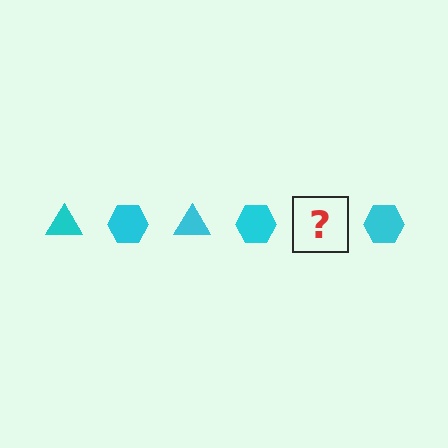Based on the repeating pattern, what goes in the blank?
The blank should be a cyan triangle.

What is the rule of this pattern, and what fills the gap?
The rule is that the pattern cycles through triangle, hexagon shapes in cyan. The gap should be filled with a cyan triangle.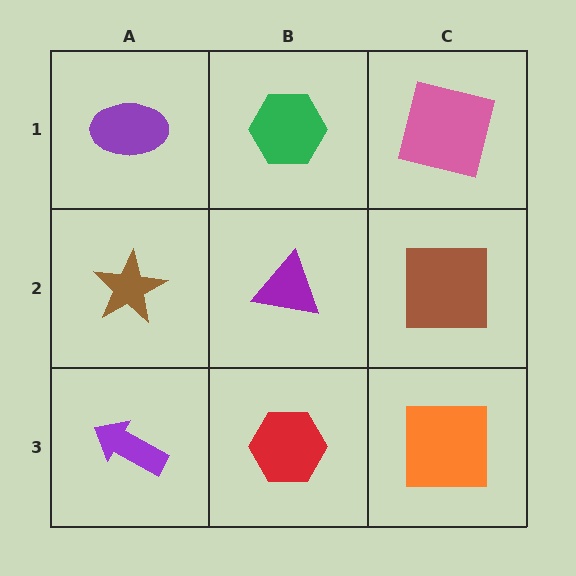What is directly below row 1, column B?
A purple triangle.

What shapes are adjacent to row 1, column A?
A brown star (row 2, column A), a green hexagon (row 1, column B).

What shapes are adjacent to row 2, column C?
A pink square (row 1, column C), an orange square (row 3, column C), a purple triangle (row 2, column B).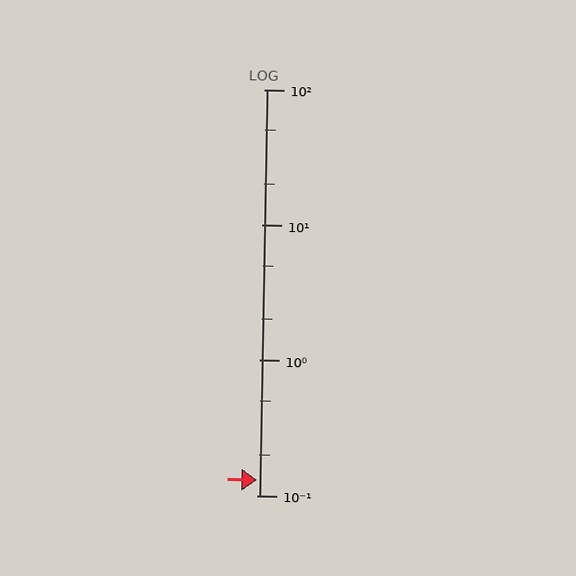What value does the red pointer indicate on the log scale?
The pointer indicates approximately 0.13.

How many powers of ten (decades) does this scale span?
The scale spans 3 decades, from 0.1 to 100.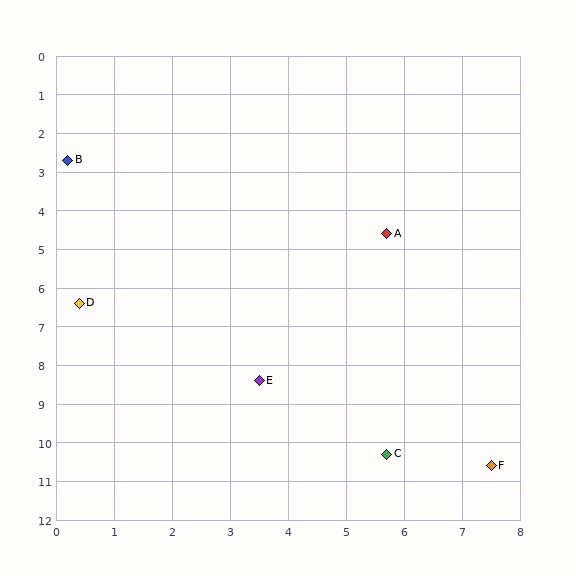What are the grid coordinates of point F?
Point F is at approximately (7.5, 10.6).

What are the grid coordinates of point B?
Point B is at approximately (0.2, 2.7).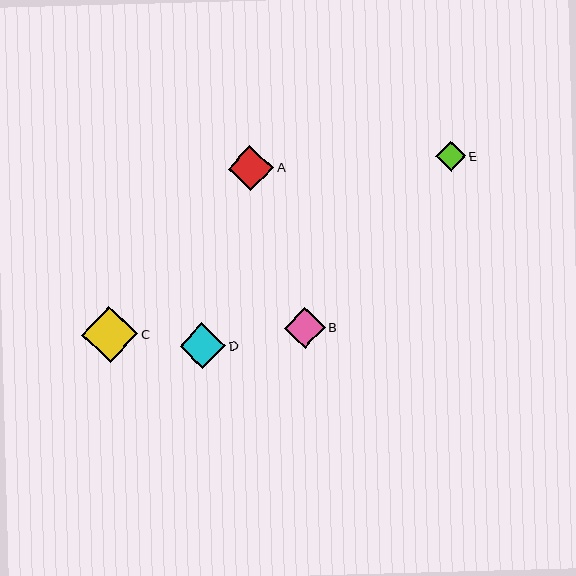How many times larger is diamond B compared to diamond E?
Diamond B is approximately 1.4 times the size of diamond E.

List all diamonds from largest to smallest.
From largest to smallest: C, A, D, B, E.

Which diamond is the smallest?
Diamond E is the smallest with a size of approximately 30 pixels.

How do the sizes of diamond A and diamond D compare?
Diamond A and diamond D are approximately the same size.